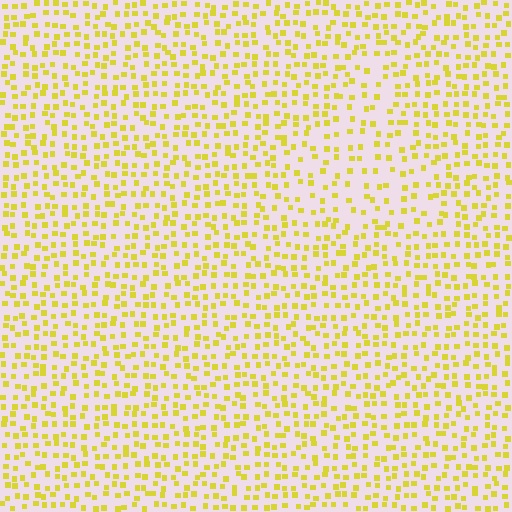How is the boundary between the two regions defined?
The boundary is defined by a change in element density (approximately 1.6x ratio). All elements are the same color, size, and shape.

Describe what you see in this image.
The image contains small yellow elements arranged at two different densities. A triangle-shaped region is visible where the elements are less densely packed than the surrounding area.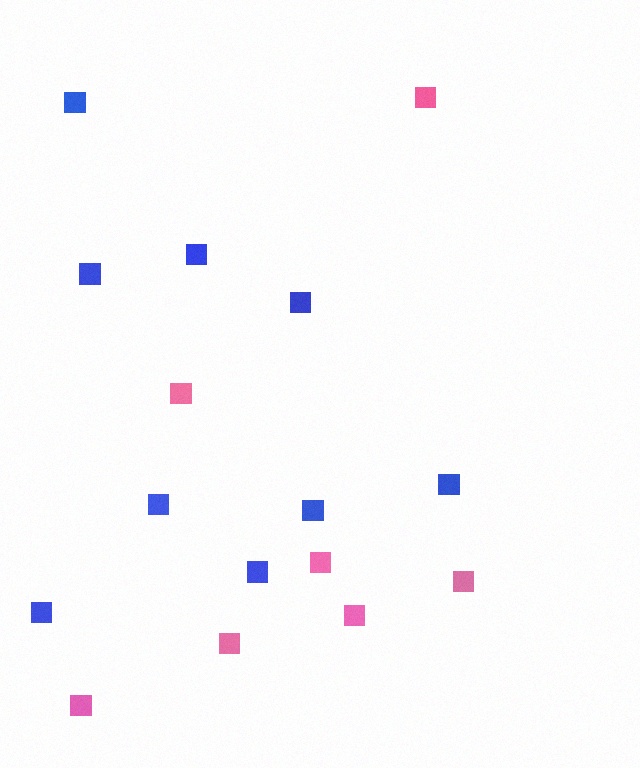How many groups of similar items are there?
There are 2 groups: one group of blue squares (9) and one group of pink squares (7).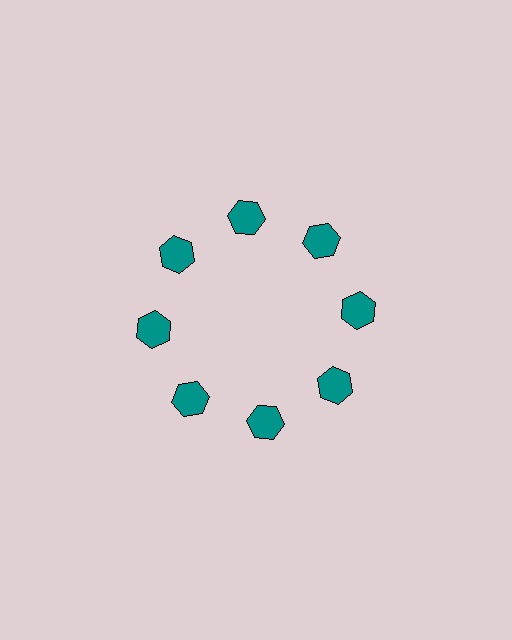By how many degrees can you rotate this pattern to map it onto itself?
The pattern maps onto itself every 45 degrees of rotation.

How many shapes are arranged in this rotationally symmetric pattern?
There are 8 shapes, arranged in 8 groups of 1.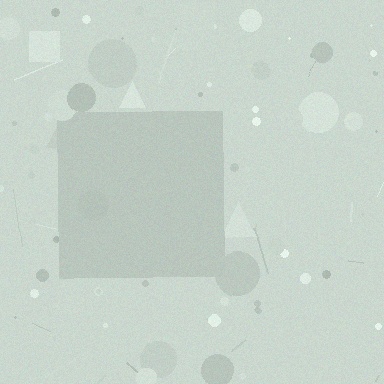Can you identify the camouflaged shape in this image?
The camouflaged shape is a square.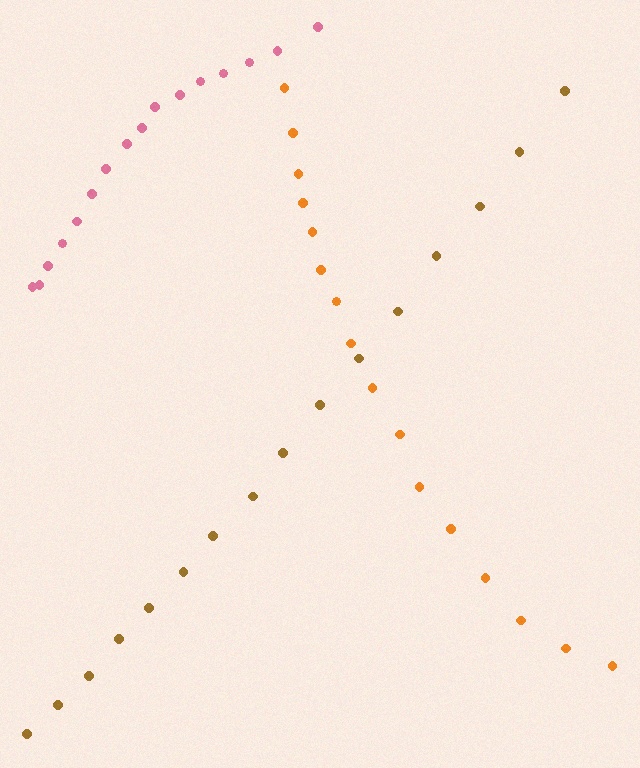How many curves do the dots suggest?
There are 3 distinct paths.